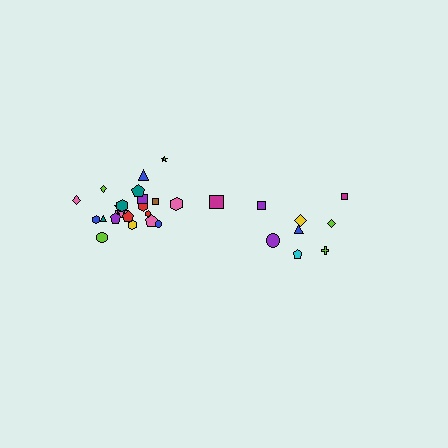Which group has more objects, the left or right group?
The left group.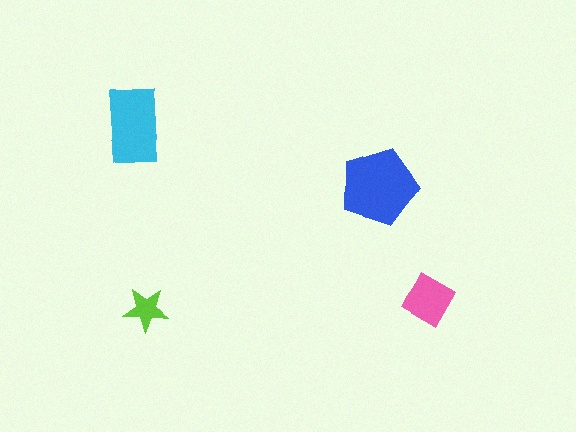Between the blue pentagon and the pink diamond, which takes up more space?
The blue pentagon.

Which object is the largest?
The blue pentagon.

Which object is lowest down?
The lime star is bottommost.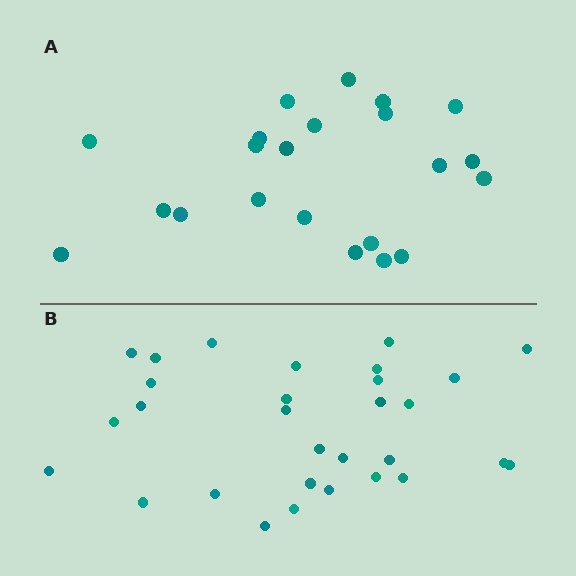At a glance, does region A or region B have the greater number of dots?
Region B (the bottom region) has more dots.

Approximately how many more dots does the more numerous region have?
Region B has roughly 8 or so more dots than region A.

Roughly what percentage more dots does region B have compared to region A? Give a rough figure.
About 35% more.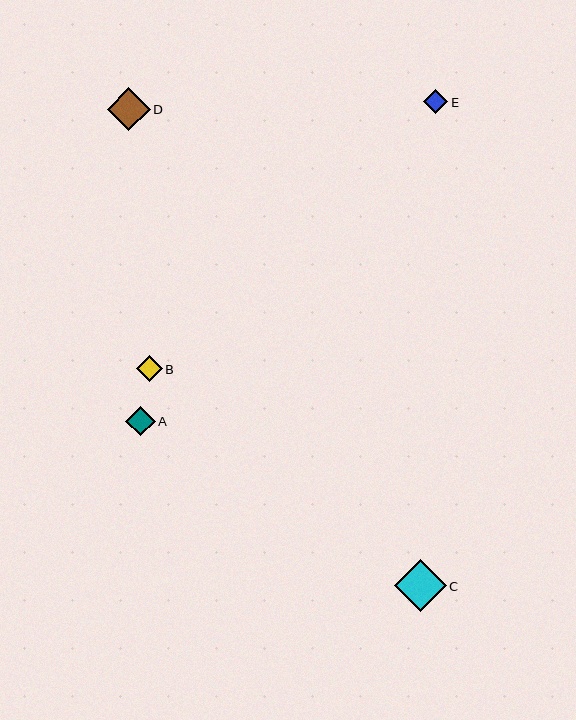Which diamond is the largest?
Diamond C is the largest with a size of approximately 52 pixels.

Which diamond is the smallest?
Diamond E is the smallest with a size of approximately 25 pixels.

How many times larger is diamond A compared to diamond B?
Diamond A is approximately 1.1 times the size of diamond B.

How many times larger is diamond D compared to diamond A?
Diamond D is approximately 1.4 times the size of diamond A.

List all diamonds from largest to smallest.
From largest to smallest: C, D, A, B, E.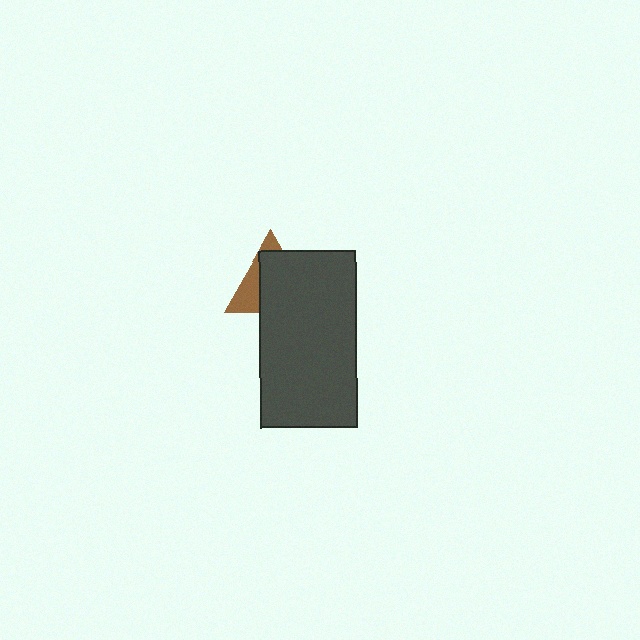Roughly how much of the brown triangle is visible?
A small part of it is visible (roughly 34%).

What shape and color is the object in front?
The object in front is a dark gray rectangle.